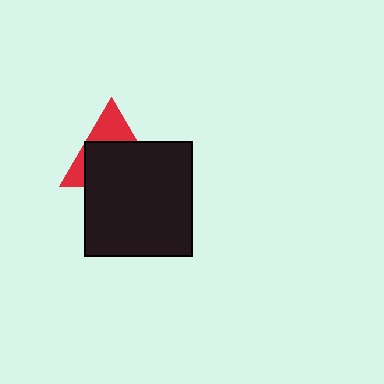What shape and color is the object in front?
The object in front is a black rectangle.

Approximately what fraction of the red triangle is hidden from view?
Roughly 64% of the red triangle is hidden behind the black rectangle.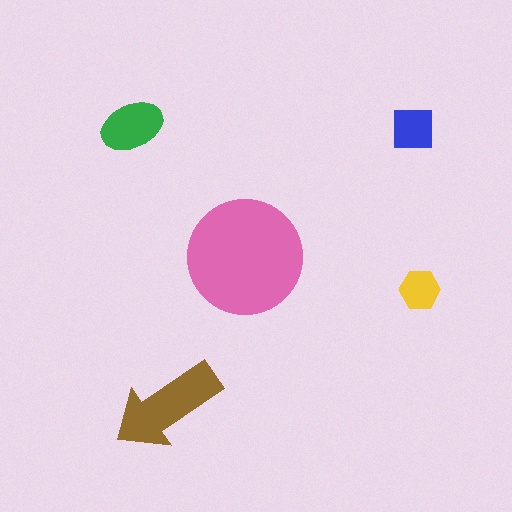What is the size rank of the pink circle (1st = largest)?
1st.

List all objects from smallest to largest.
The yellow hexagon, the blue square, the green ellipse, the brown arrow, the pink circle.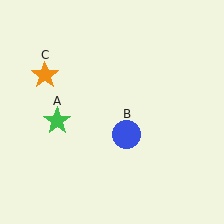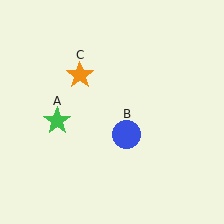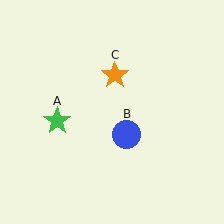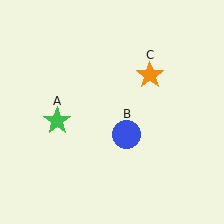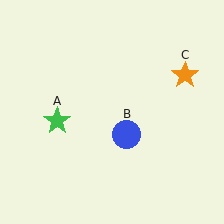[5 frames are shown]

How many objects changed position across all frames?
1 object changed position: orange star (object C).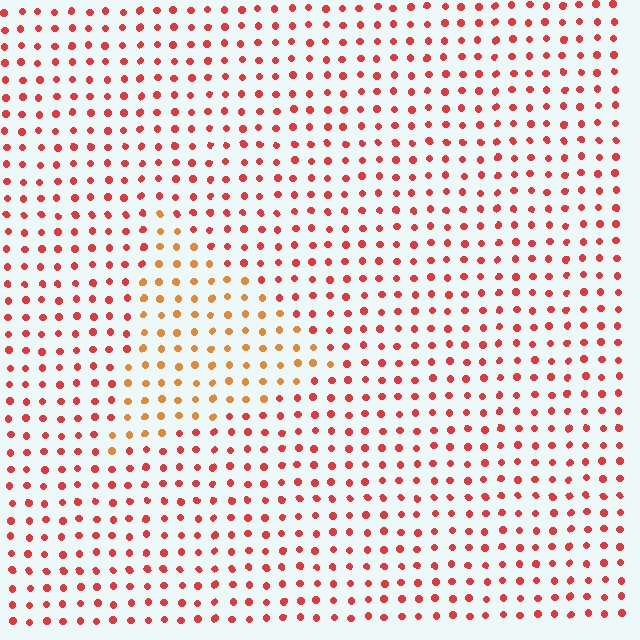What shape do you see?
I see a triangle.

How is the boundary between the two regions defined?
The boundary is defined purely by a slight shift in hue (about 31 degrees). Spacing, size, and orientation are identical on both sides.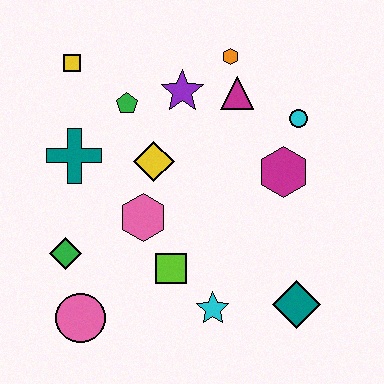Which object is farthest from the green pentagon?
The teal diamond is farthest from the green pentagon.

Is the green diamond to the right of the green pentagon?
No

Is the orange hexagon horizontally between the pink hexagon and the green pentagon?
No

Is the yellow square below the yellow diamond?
No